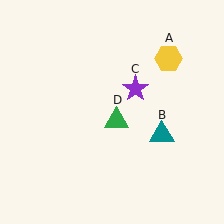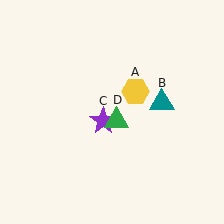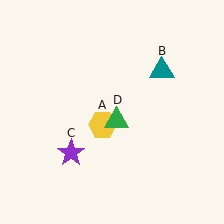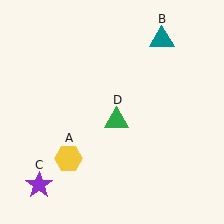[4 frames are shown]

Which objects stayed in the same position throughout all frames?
Green triangle (object D) remained stationary.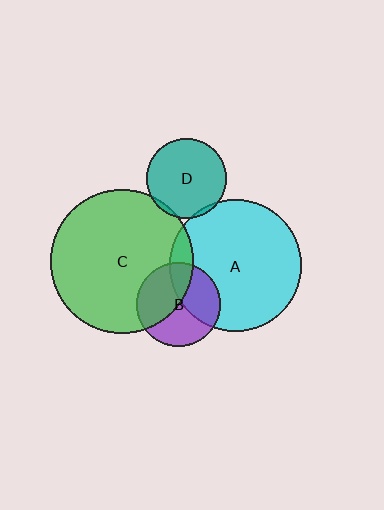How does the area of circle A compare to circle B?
Approximately 2.5 times.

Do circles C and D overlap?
Yes.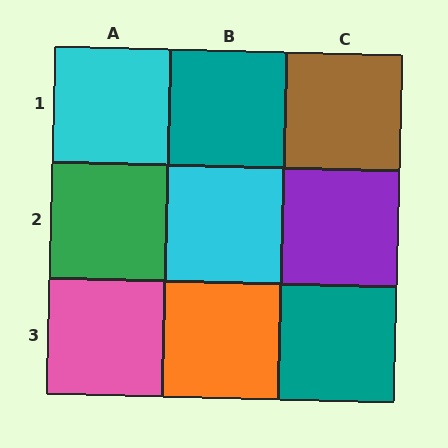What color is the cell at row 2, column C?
Purple.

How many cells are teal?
2 cells are teal.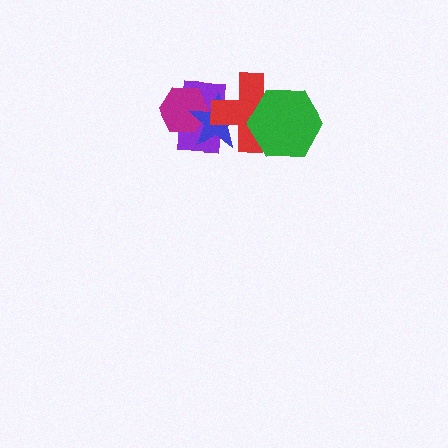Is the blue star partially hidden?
Yes, it is partially covered by another shape.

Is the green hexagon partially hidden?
No, no other shape covers it.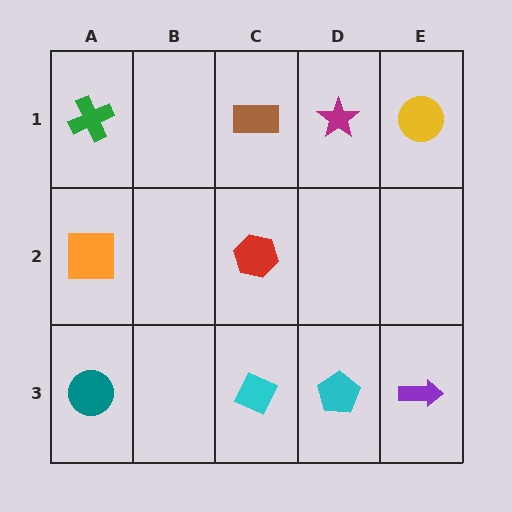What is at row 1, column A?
A green cross.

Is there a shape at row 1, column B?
No, that cell is empty.